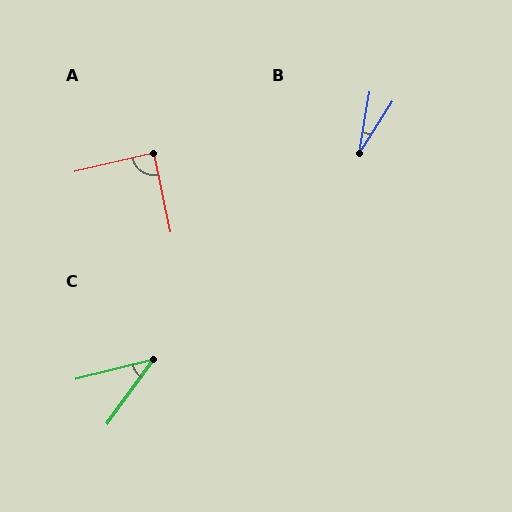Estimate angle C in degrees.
Approximately 40 degrees.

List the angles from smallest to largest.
B (23°), C (40°), A (89°).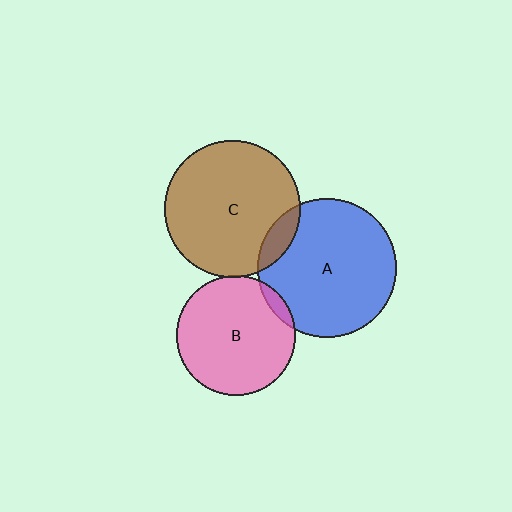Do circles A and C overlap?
Yes.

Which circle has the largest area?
Circle A (blue).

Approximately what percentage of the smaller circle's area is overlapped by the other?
Approximately 10%.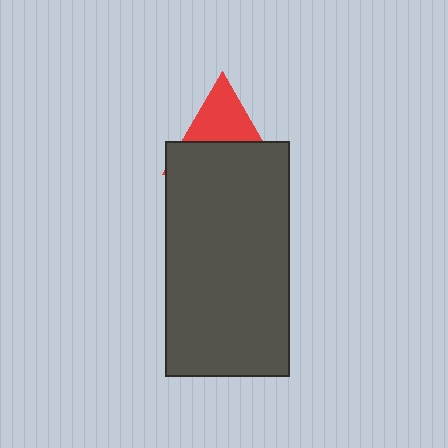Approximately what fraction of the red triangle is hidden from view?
Roughly 54% of the red triangle is hidden behind the dark gray rectangle.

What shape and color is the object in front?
The object in front is a dark gray rectangle.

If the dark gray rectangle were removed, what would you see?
You would see the complete red triangle.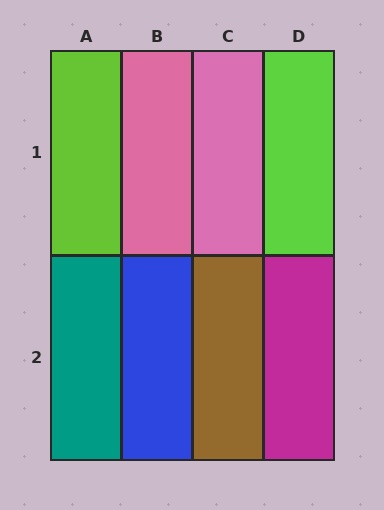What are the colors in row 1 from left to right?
Lime, pink, pink, lime.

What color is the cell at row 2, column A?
Teal.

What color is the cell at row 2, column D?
Magenta.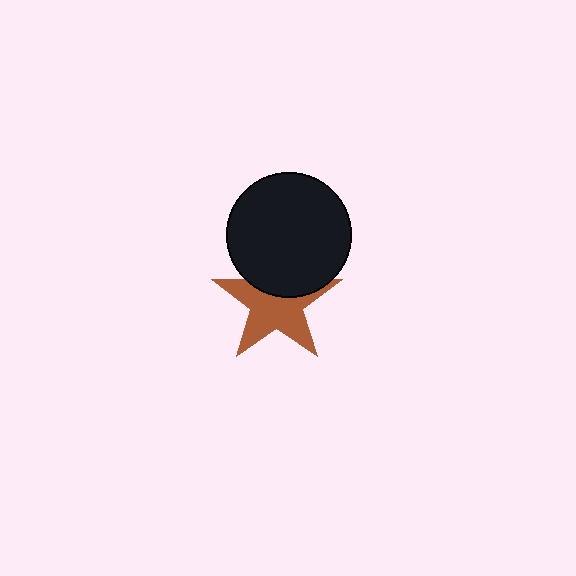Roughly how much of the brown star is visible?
Most of it is visible (roughly 65%).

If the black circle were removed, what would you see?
You would see the complete brown star.